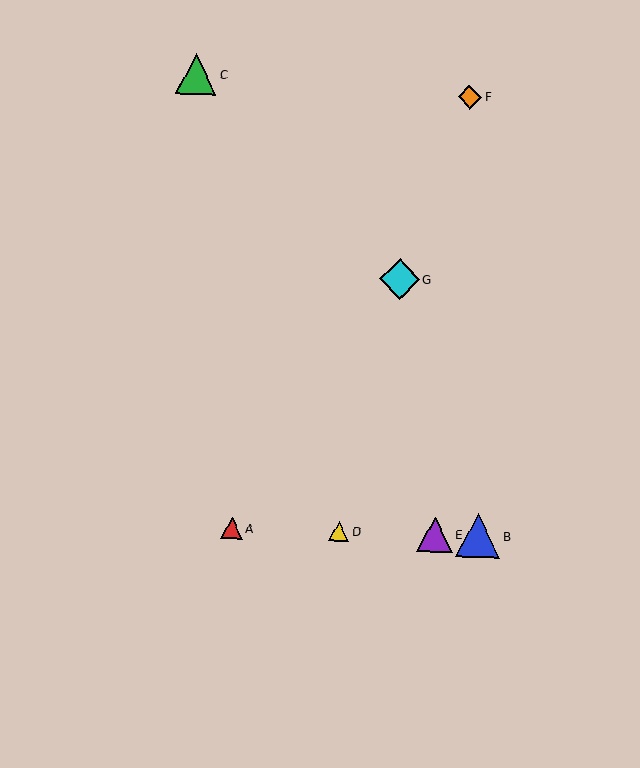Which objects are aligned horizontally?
Objects A, B, D, E are aligned horizontally.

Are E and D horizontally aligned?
Yes, both are at y≈534.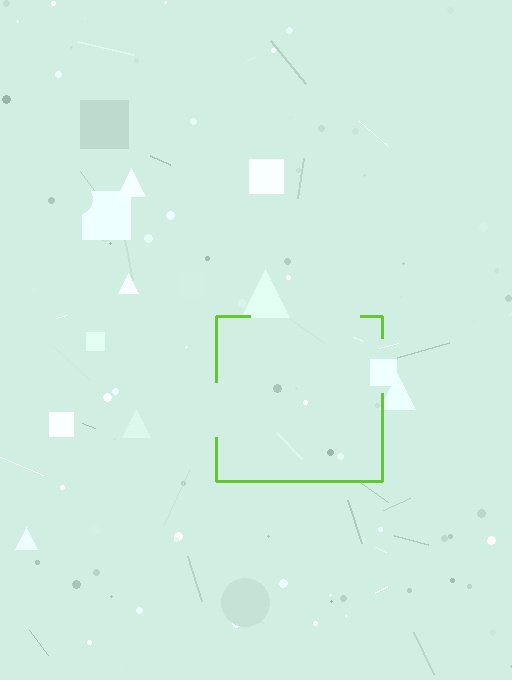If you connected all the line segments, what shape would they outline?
They would outline a square.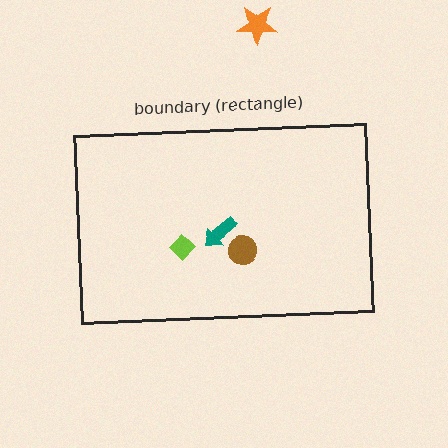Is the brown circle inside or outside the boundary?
Inside.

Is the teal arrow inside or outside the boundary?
Inside.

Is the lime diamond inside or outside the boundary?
Inside.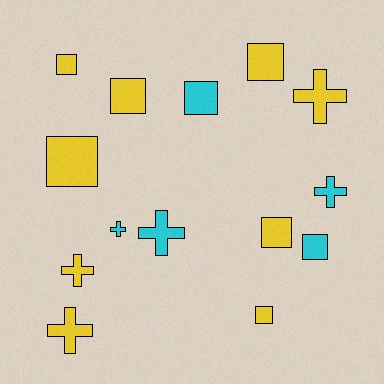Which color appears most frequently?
Yellow, with 9 objects.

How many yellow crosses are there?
There are 3 yellow crosses.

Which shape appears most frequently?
Square, with 8 objects.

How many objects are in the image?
There are 14 objects.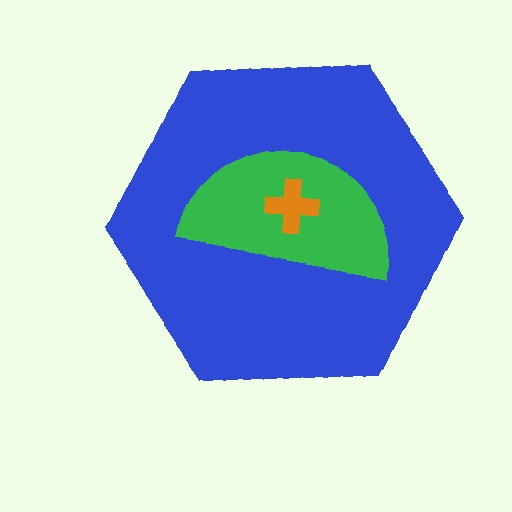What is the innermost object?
The orange cross.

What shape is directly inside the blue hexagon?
The green semicircle.